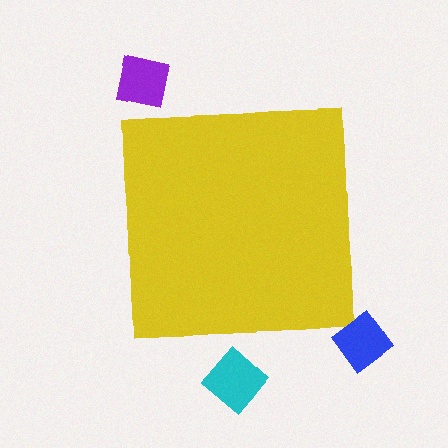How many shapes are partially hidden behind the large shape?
0 shapes are partially hidden.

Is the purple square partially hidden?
No, the purple square is fully visible.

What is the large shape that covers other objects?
A yellow square.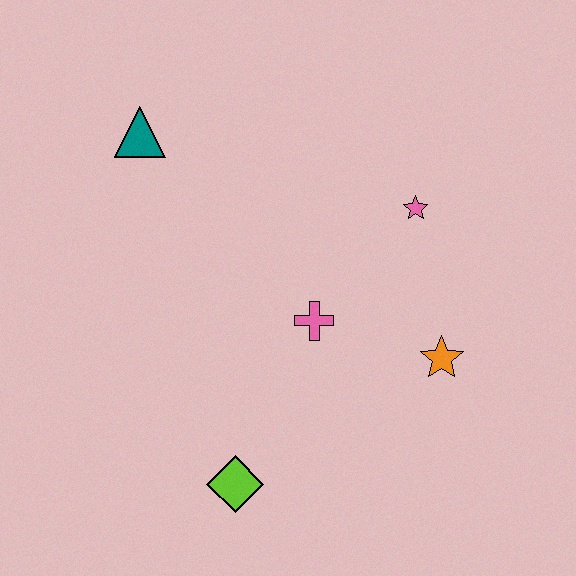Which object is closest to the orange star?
The pink cross is closest to the orange star.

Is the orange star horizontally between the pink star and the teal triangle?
No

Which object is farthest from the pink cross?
The teal triangle is farthest from the pink cross.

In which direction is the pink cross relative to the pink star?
The pink cross is below the pink star.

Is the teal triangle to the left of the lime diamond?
Yes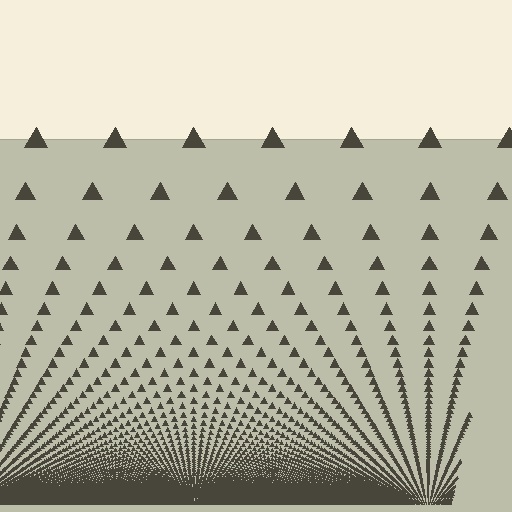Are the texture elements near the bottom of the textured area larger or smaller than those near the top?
Smaller. The gradient is inverted — elements near the bottom are smaller and denser.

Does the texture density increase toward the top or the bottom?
Density increases toward the bottom.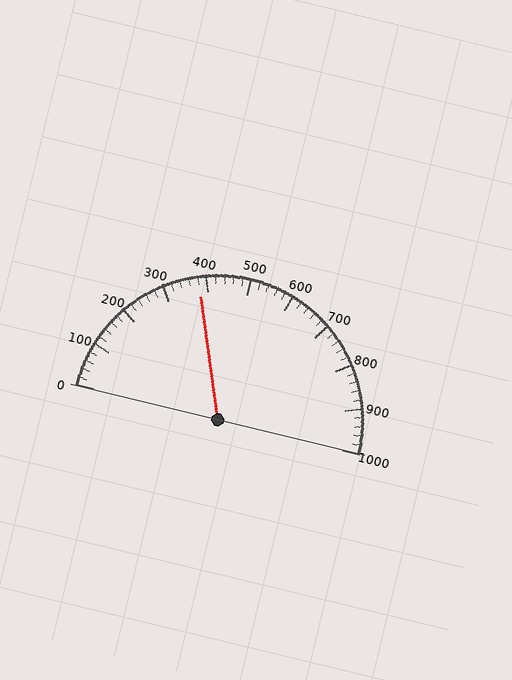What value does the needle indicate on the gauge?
The needle indicates approximately 380.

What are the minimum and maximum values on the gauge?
The gauge ranges from 0 to 1000.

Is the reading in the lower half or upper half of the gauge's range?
The reading is in the lower half of the range (0 to 1000).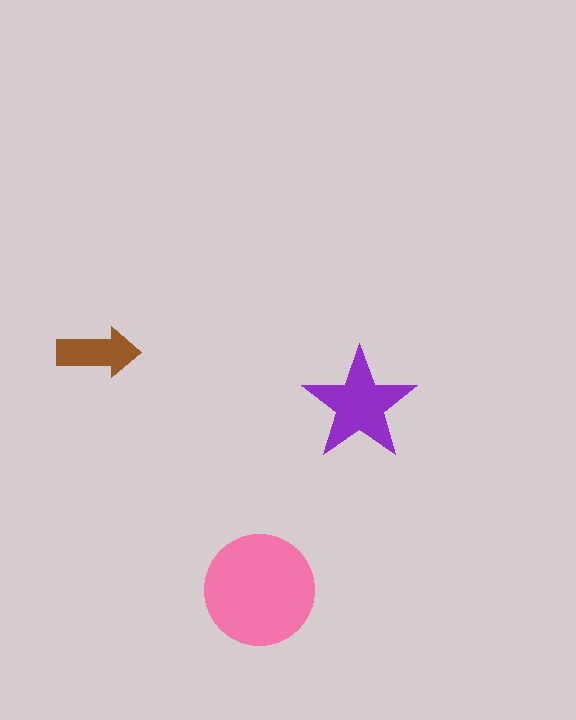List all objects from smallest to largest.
The brown arrow, the purple star, the pink circle.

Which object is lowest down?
The pink circle is bottommost.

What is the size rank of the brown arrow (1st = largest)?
3rd.